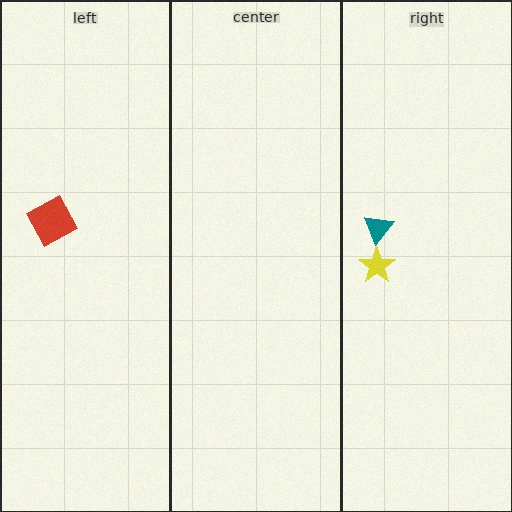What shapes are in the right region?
The yellow star, the teal triangle.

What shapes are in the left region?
The red square.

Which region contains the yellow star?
The right region.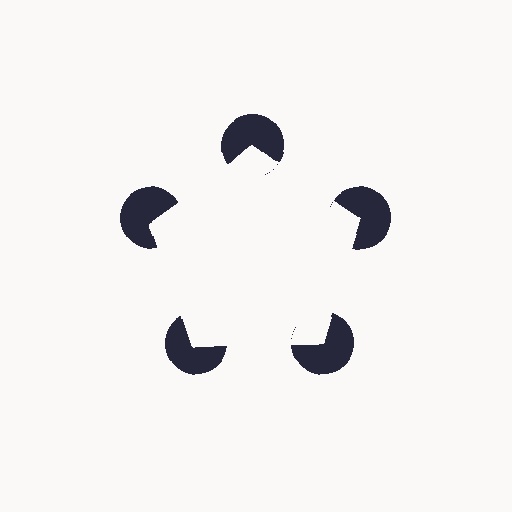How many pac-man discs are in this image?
There are 5 — one at each vertex of the illusory pentagon.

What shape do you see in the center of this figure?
An illusory pentagon — its edges are inferred from the aligned wedge cuts in the pac-man discs, not physically drawn.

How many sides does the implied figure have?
5 sides.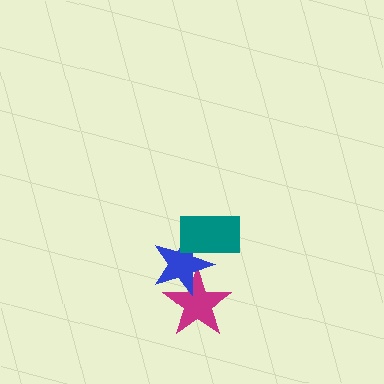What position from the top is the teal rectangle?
The teal rectangle is 1st from the top.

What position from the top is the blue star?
The blue star is 2nd from the top.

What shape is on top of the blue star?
The teal rectangle is on top of the blue star.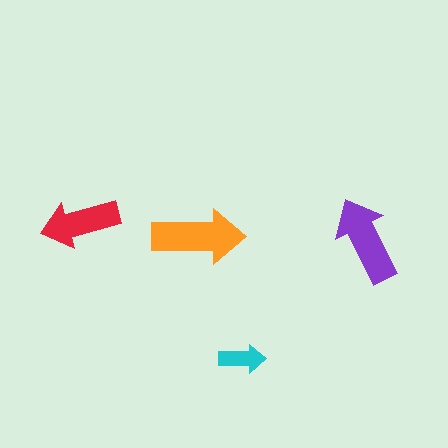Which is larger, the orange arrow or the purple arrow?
The orange one.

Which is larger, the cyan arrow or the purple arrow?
The purple one.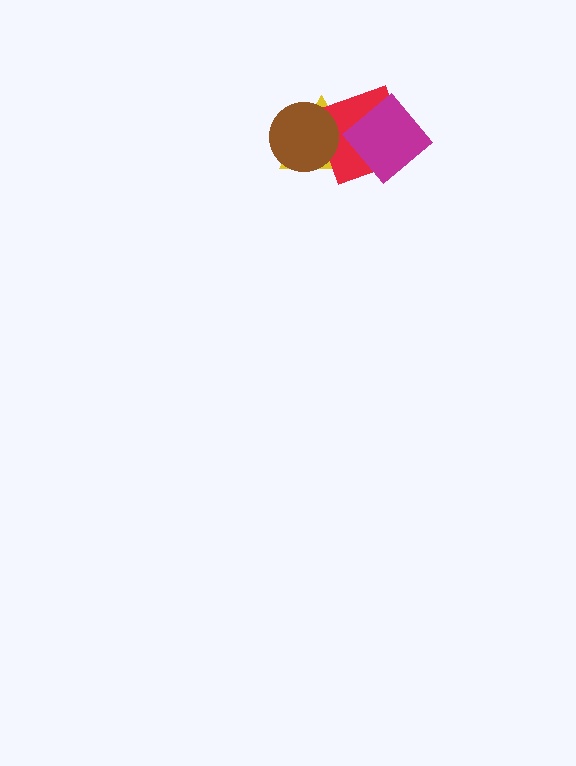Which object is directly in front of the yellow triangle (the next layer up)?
The red square is directly in front of the yellow triangle.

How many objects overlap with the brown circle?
2 objects overlap with the brown circle.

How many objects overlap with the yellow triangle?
3 objects overlap with the yellow triangle.